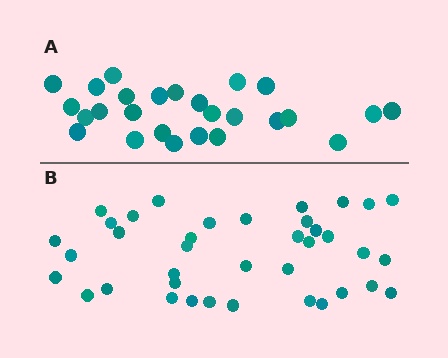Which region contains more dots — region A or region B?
Region B (the bottom region) has more dots.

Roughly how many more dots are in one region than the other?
Region B has roughly 12 or so more dots than region A.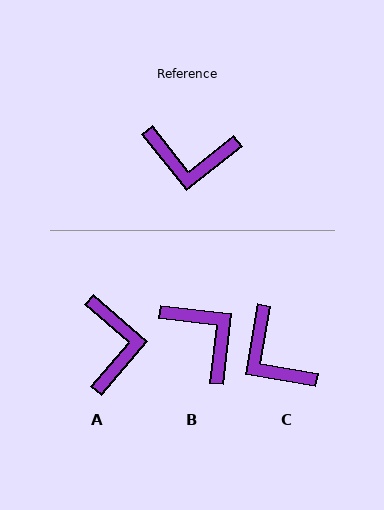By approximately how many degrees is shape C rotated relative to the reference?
Approximately 48 degrees clockwise.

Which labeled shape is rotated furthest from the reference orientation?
B, about 135 degrees away.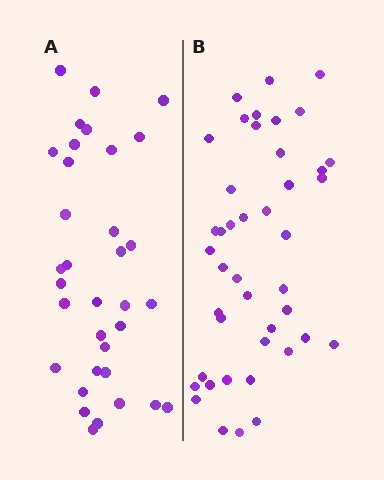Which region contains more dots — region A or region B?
Region B (the right region) has more dots.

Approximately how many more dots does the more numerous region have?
Region B has roughly 8 or so more dots than region A.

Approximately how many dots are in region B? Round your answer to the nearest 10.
About 40 dots. (The exact count is 43, which rounds to 40.)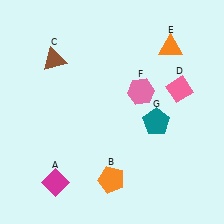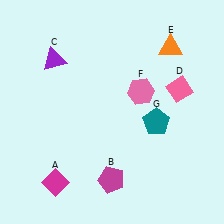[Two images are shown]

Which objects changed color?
B changed from orange to magenta. C changed from brown to purple.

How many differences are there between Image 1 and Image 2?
There are 2 differences between the two images.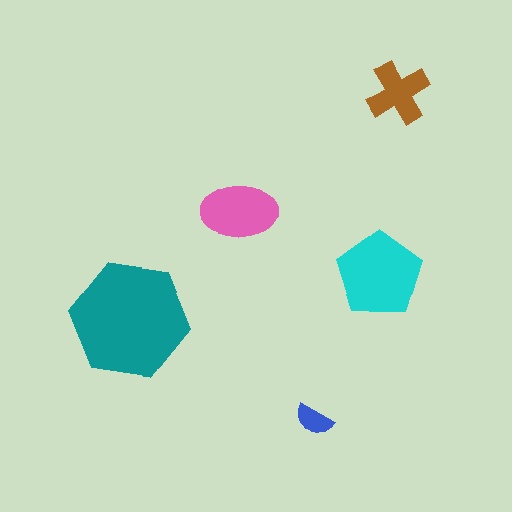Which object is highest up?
The brown cross is topmost.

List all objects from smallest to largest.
The blue semicircle, the brown cross, the pink ellipse, the cyan pentagon, the teal hexagon.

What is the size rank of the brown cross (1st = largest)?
4th.